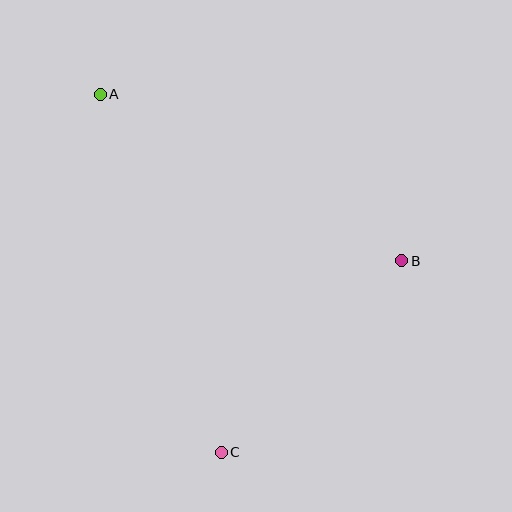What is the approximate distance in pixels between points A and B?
The distance between A and B is approximately 344 pixels.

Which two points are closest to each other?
Points B and C are closest to each other.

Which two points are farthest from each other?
Points A and C are farthest from each other.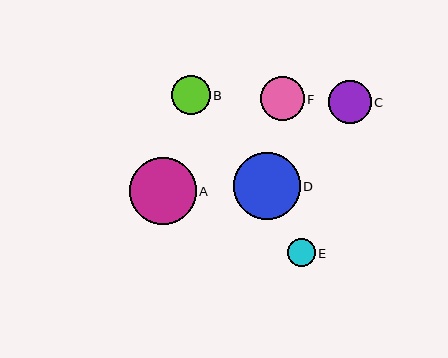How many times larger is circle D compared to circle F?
Circle D is approximately 1.5 times the size of circle F.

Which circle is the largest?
Circle D is the largest with a size of approximately 67 pixels.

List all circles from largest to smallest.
From largest to smallest: D, A, F, C, B, E.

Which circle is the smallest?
Circle E is the smallest with a size of approximately 28 pixels.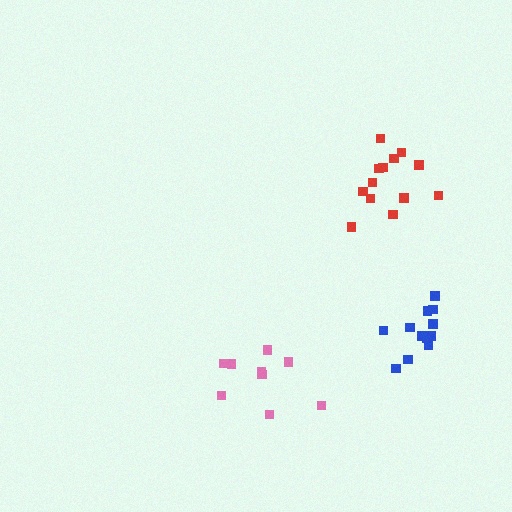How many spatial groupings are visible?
There are 3 spatial groupings.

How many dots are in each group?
Group 1: 9 dots, Group 2: 13 dots, Group 3: 12 dots (34 total).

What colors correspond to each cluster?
The clusters are colored: pink, red, blue.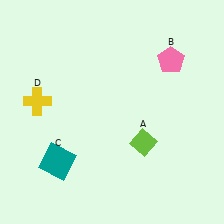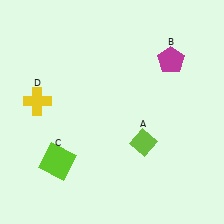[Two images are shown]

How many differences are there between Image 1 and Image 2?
There are 2 differences between the two images.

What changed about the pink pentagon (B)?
In Image 1, B is pink. In Image 2, it changed to magenta.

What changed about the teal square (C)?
In Image 1, C is teal. In Image 2, it changed to lime.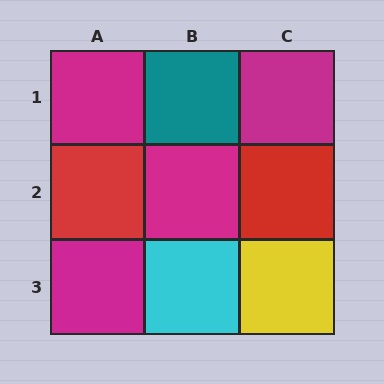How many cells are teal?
1 cell is teal.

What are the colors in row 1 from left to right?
Magenta, teal, magenta.